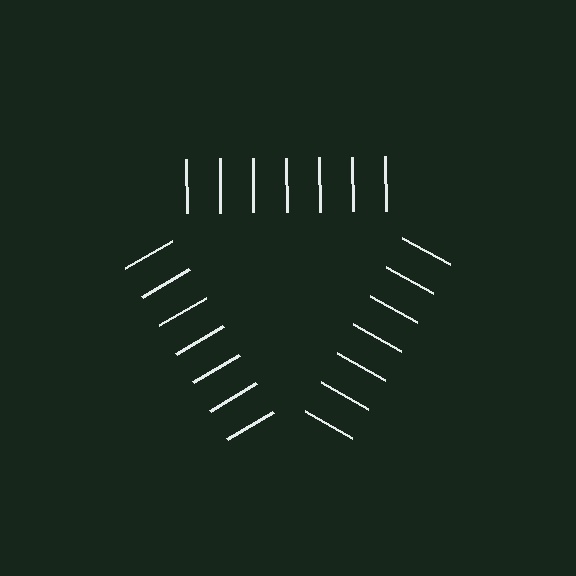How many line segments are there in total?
21 — 7 along each of the 3 edges.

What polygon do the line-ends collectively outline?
An illusory triangle — the line segments terminate on its edges but no continuous stroke is drawn.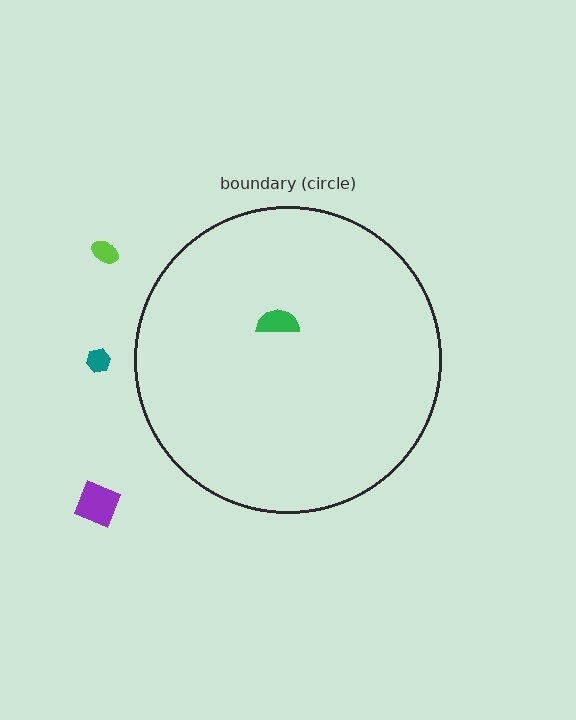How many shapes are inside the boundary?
1 inside, 3 outside.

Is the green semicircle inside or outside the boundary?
Inside.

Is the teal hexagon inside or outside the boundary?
Outside.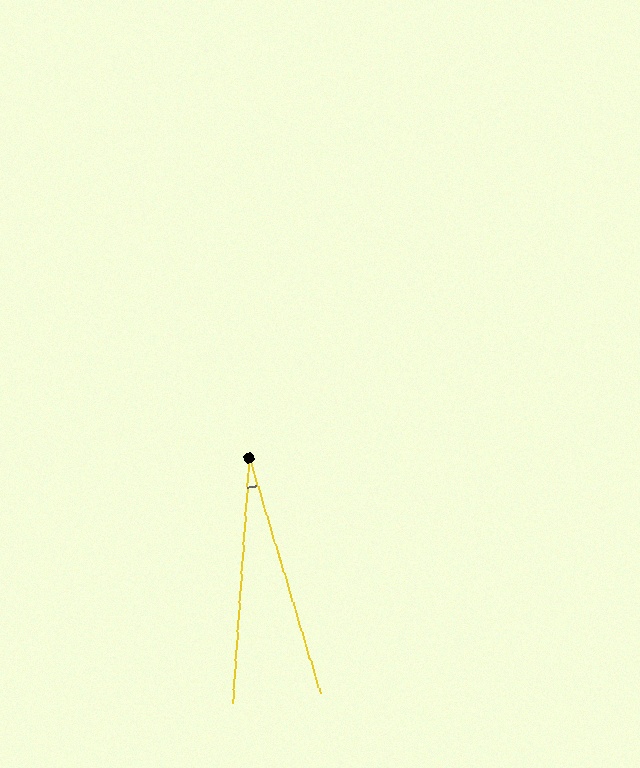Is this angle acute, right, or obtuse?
It is acute.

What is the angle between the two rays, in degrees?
Approximately 21 degrees.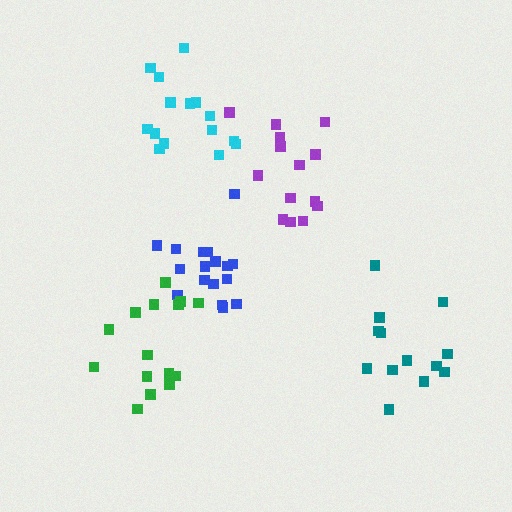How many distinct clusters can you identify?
There are 5 distinct clusters.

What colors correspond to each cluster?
The clusters are colored: blue, green, purple, teal, cyan.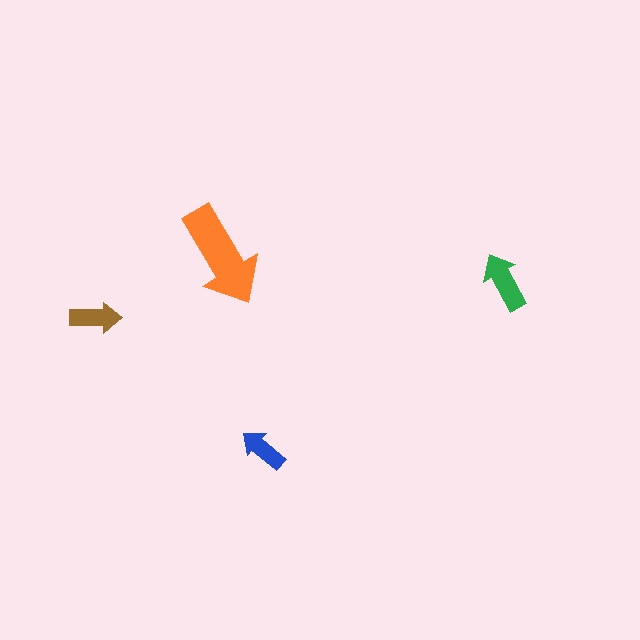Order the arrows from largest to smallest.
the orange one, the green one, the brown one, the blue one.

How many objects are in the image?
There are 4 objects in the image.